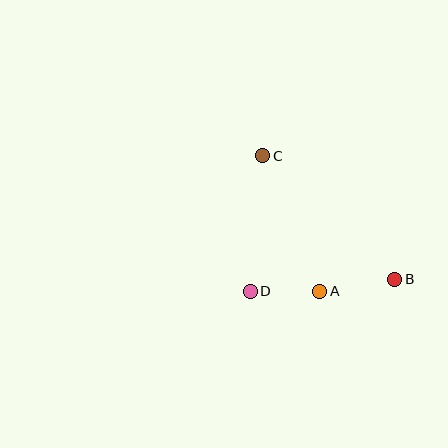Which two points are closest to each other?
Points A and D are closest to each other.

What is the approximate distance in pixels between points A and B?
The distance between A and B is approximately 76 pixels.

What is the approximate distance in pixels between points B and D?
The distance between B and D is approximately 145 pixels.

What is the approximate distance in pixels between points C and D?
The distance between C and D is approximately 136 pixels.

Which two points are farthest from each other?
Points B and C are farthest from each other.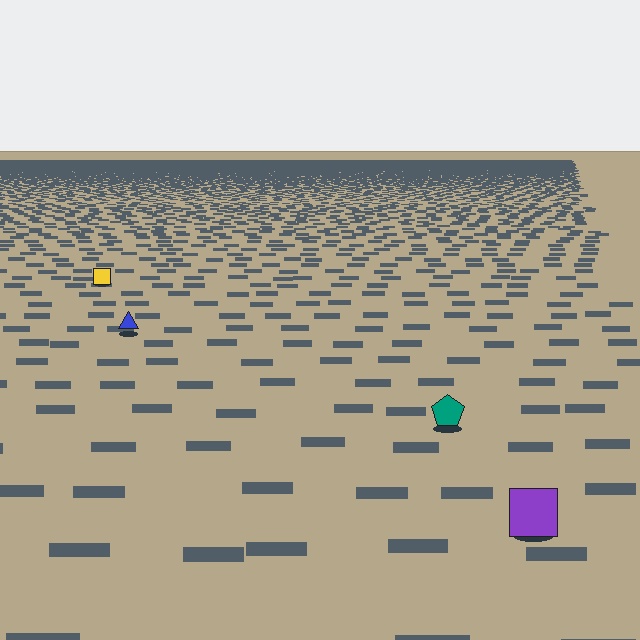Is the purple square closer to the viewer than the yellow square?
Yes. The purple square is closer — you can tell from the texture gradient: the ground texture is coarser near it.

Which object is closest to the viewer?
The purple square is closest. The texture marks near it are larger and more spread out.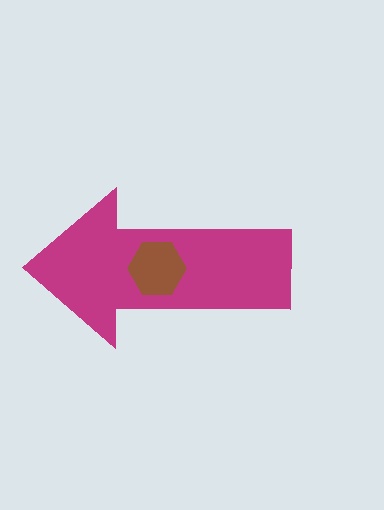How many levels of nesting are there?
2.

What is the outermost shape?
The magenta arrow.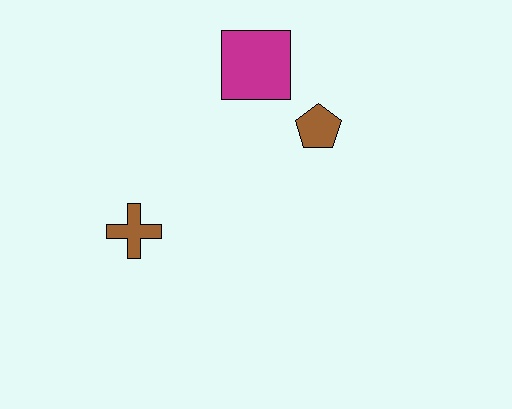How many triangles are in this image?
There are no triangles.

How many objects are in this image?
There are 3 objects.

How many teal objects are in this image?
There are no teal objects.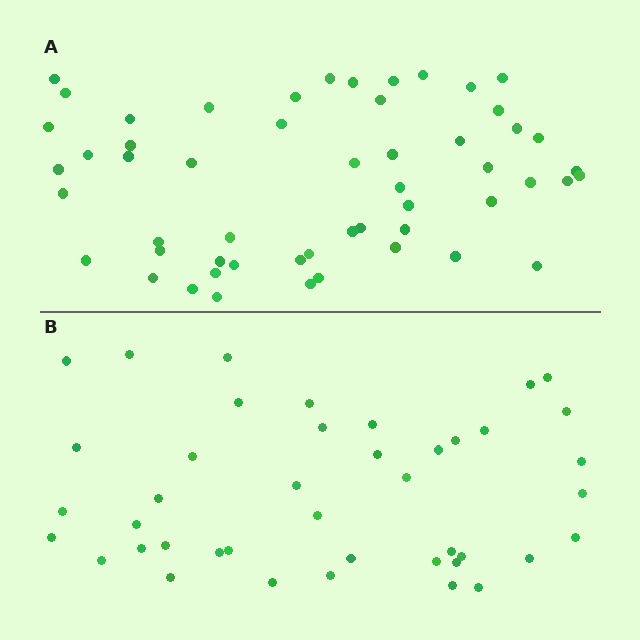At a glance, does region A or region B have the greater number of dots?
Region A (the top region) has more dots.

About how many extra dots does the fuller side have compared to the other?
Region A has roughly 12 or so more dots than region B.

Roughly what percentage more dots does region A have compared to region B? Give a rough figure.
About 30% more.